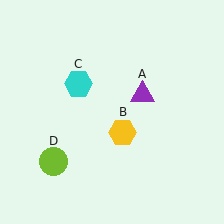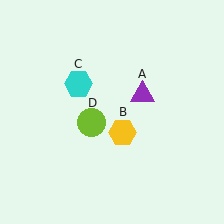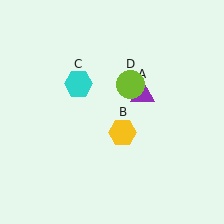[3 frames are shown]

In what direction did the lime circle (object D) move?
The lime circle (object D) moved up and to the right.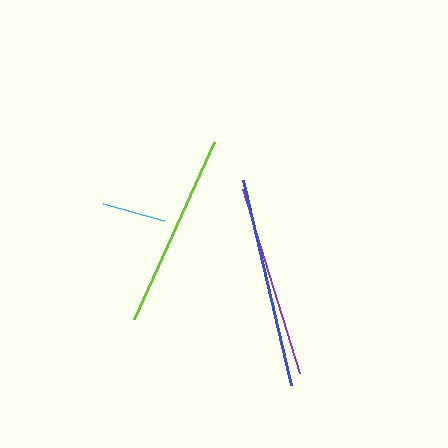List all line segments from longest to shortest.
From longest to shortest: blue, lime, purple, cyan.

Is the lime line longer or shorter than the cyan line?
The lime line is longer than the cyan line.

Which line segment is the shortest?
The cyan line is the shortest at approximately 63 pixels.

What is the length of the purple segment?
The purple segment is approximately 192 pixels long.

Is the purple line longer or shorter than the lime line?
The lime line is longer than the purple line.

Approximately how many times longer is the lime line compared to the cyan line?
The lime line is approximately 3.1 times the length of the cyan line.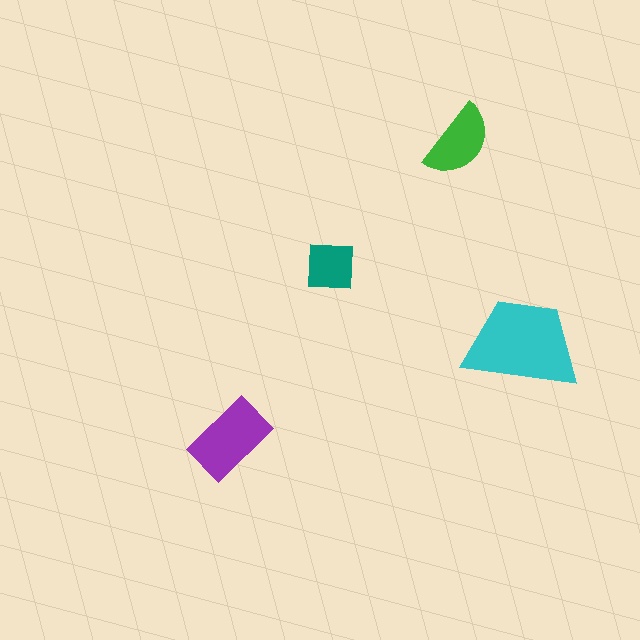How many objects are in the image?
There are 4 objects in the image.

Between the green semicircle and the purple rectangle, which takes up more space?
The purple rectangle.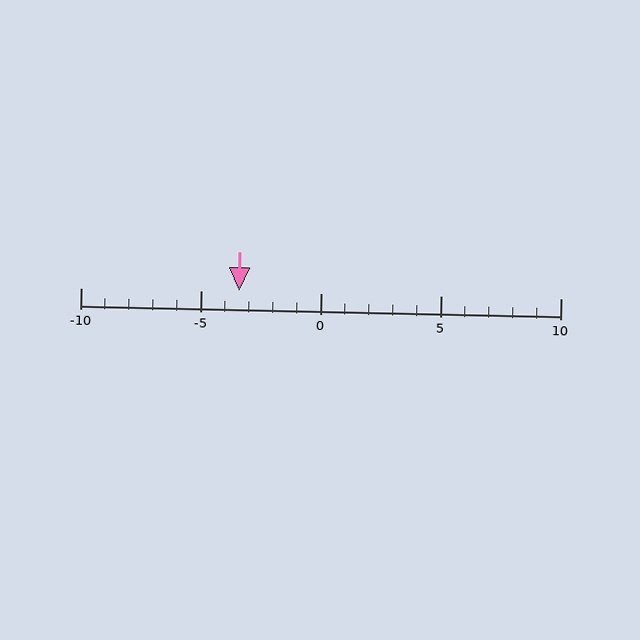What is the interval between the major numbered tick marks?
The major tick marks are spaced 5 units apart.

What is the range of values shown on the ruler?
The ruler shows values from -10 to 10.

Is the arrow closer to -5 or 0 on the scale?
The arrow is closer to -5.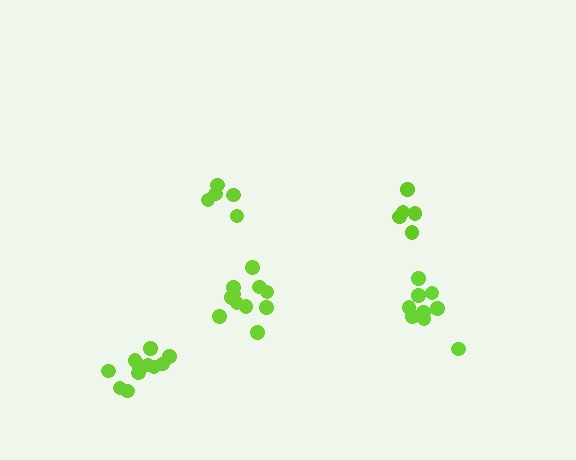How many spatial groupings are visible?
There are 5 spatial groupings.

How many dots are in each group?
Group 1: 11 dots, Group 2: 5 dots, Group 3: 11 dots, Group 4: 9 dots, Group 5: 5 dots (41 total).